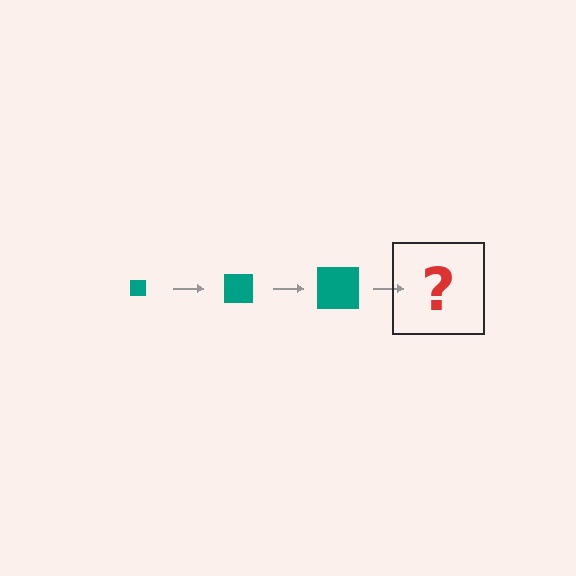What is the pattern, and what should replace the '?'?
The pattern is that the square gets progressively larger each step. The '?' should be a teal square, larger than the previous one.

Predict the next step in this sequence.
The next step is a teal square, larger than the previous one.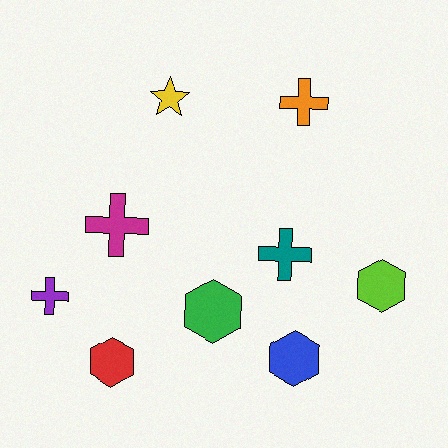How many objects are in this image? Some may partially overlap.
There are 9 objects.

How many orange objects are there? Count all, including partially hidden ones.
There is 1 orange object.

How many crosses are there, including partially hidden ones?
There are 4 crosses.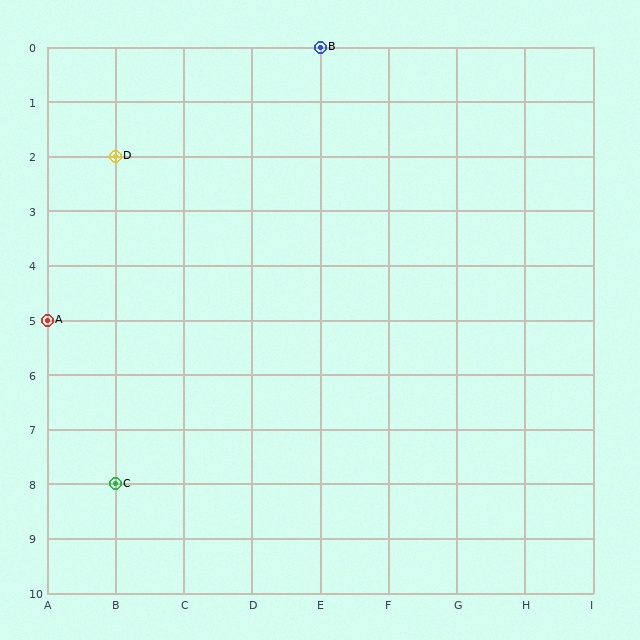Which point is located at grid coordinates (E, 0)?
Point B is at (E, 0).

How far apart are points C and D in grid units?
Points C and D are 6 rows apart.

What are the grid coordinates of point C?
Point C is at grid coordinates (B, 8).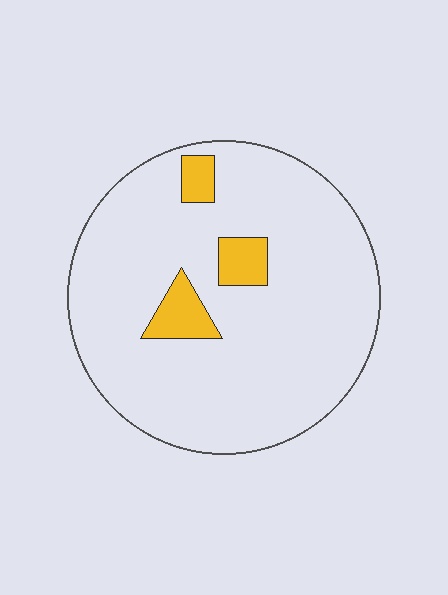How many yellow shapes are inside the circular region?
3.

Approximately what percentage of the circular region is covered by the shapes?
Approximately 10%.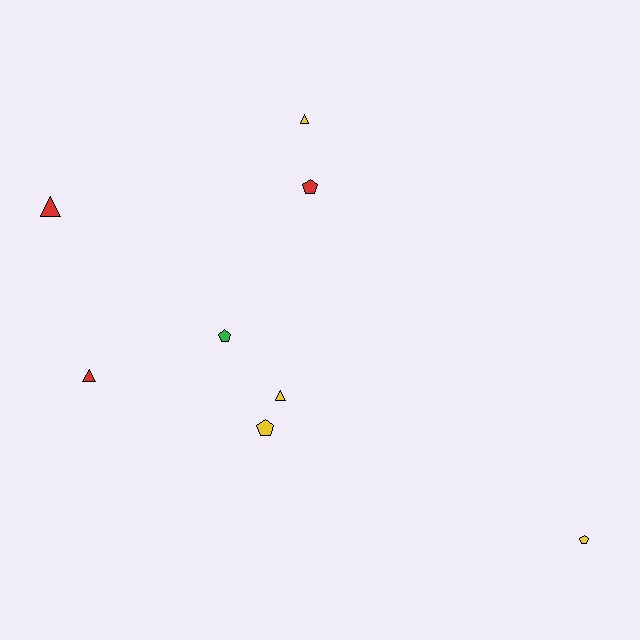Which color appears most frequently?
Yellow, with 4 objects.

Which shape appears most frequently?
Triangle, with 4 objects.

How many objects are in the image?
There are 8 objects.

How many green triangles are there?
There are no green triangles.